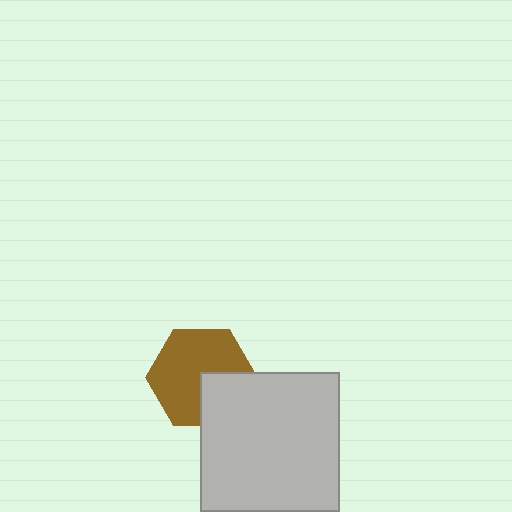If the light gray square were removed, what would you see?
You would see the complete brown hexagon.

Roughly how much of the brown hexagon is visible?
Most of it is visible (roughly 70%).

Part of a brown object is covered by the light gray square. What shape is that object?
It is a hexagon.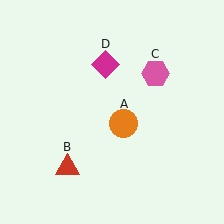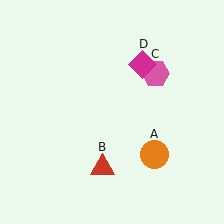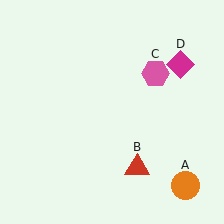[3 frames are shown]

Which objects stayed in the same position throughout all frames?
Pink hexagon (object C) remained stationary.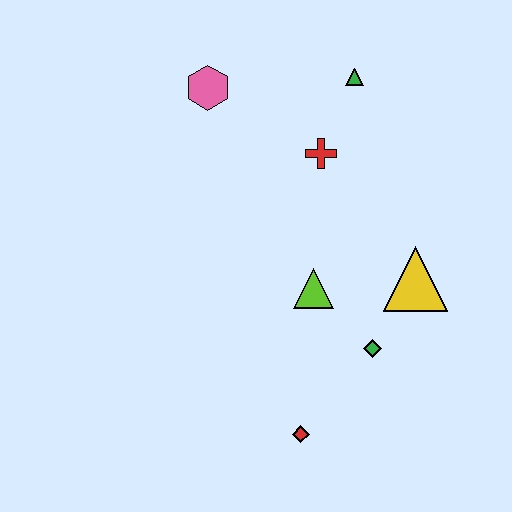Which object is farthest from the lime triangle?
The pink hexagon is farthest from the lime triangle.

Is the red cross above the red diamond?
Yes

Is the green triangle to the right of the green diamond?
No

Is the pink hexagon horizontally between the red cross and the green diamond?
No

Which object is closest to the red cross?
The green triangle is closest to the red cross.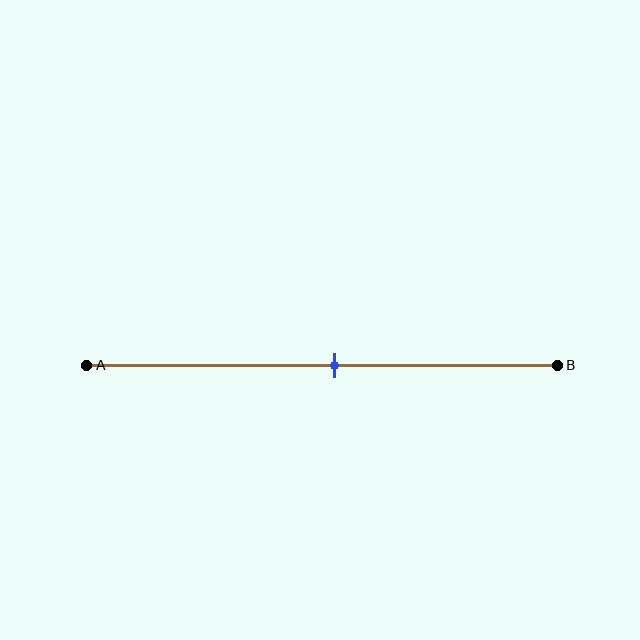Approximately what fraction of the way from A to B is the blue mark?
The blue mark is approximately 55% of the way from A to B.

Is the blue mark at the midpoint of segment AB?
Yes, the mark is approximately at the midpoint.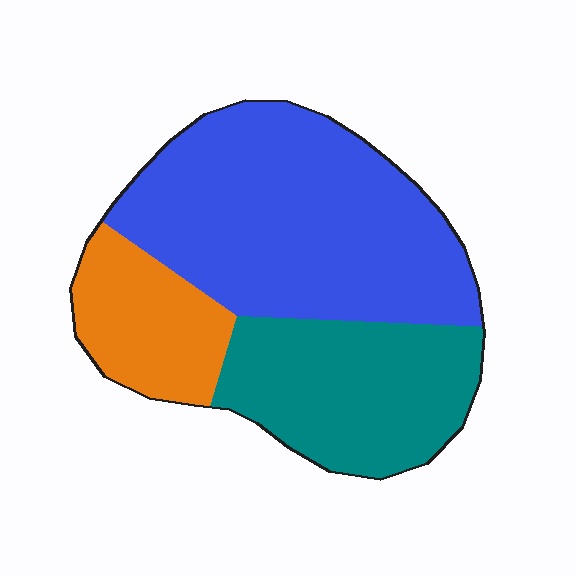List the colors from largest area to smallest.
From largest to smallest: blue, teal, orange.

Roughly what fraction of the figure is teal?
Teal takes up between a sixth and a third of the figure.